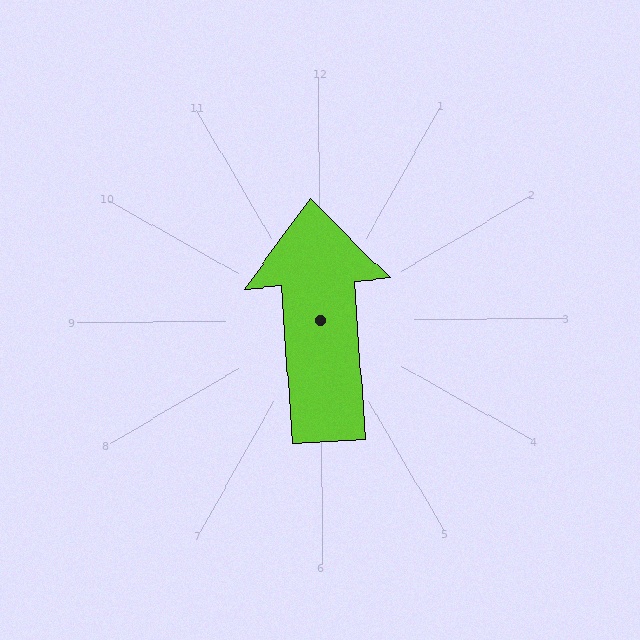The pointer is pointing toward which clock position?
Roughly 12 o'clock.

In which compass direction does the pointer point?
North.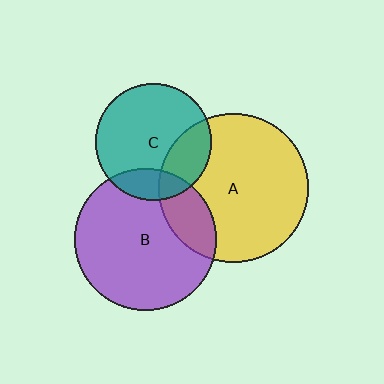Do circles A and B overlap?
Yes.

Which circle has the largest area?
Circle A (yellow).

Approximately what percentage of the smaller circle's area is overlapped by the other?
Approximately 20%.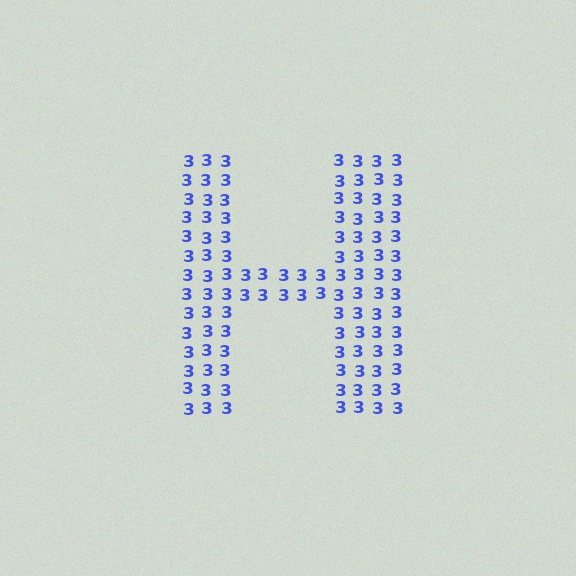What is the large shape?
The large shape is the letter H.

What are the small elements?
The small elements are digit 3's.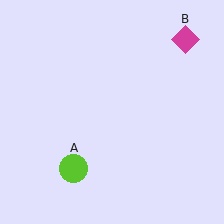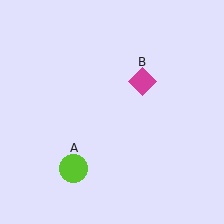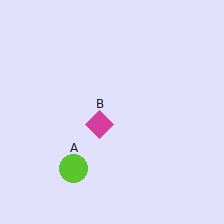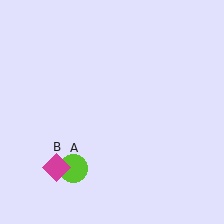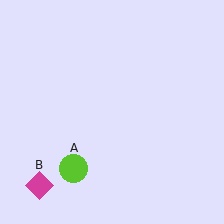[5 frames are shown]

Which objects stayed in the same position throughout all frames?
Lime circle (object A) remained stationary.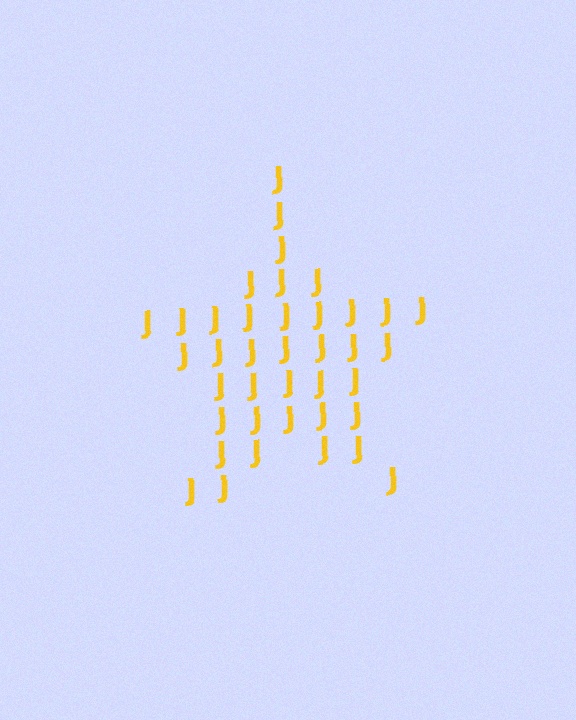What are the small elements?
The small elements are letter J's.